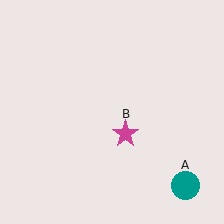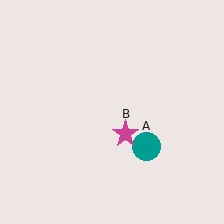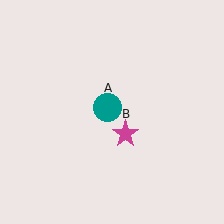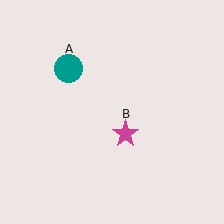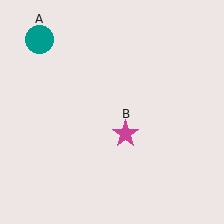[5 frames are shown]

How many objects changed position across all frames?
1 object changed position: teal circle (object A).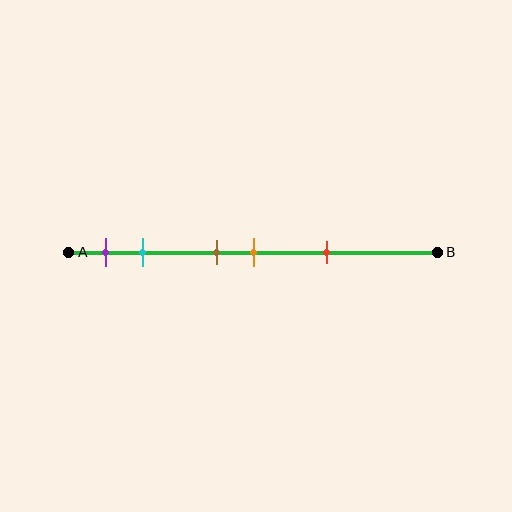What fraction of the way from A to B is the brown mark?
The brown mark is approximately 40% (0.4) of the way from A to B.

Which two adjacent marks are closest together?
The brown and orange marks are the closest adjacent pair.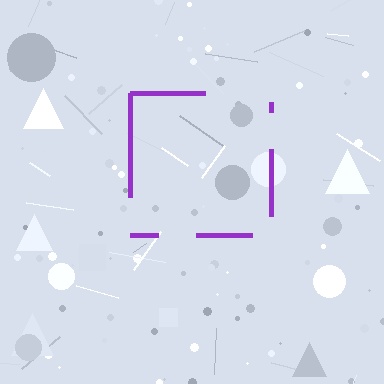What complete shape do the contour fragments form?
The contour fragments form a square.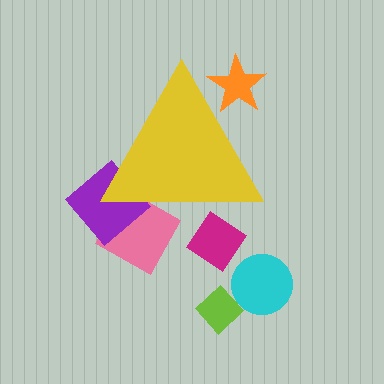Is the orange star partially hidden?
Yes, the orange star is partially hidden behind the yellow triangle.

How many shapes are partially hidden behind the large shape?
4 shapes are partially hidden.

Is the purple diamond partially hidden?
Yes, the purple diamond is partially hidden behind the yellow triangle.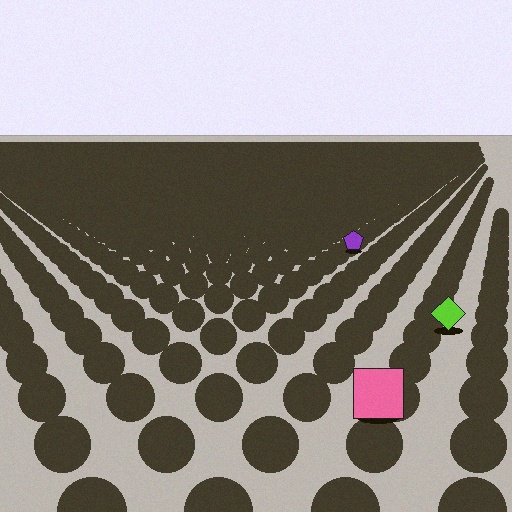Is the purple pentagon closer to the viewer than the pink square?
No. The pink square is closer — you can tell from the texture gradient: the ground texture is coarser near it.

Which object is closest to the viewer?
The pink square is closest. The texture marks near it are larger and more spread out.